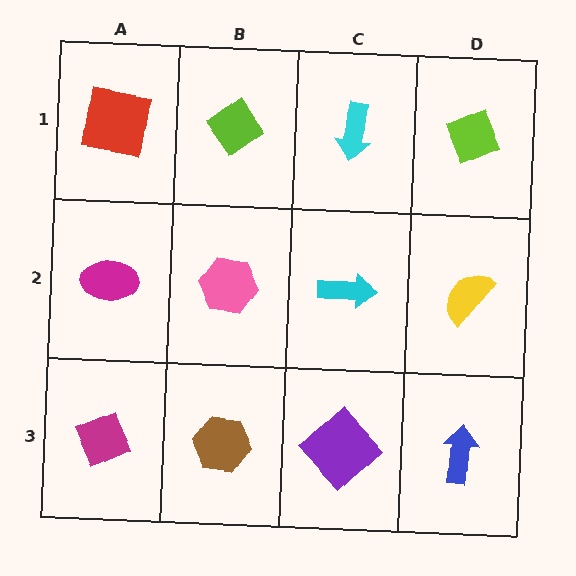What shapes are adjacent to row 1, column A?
A magenta ellipse (row 2, column A), a lime diamond (row 1, column B).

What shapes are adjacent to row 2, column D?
A lime diamond (row 1, column D), a blue arrow (row 3, column D), a cyan arrow (row 2, column C).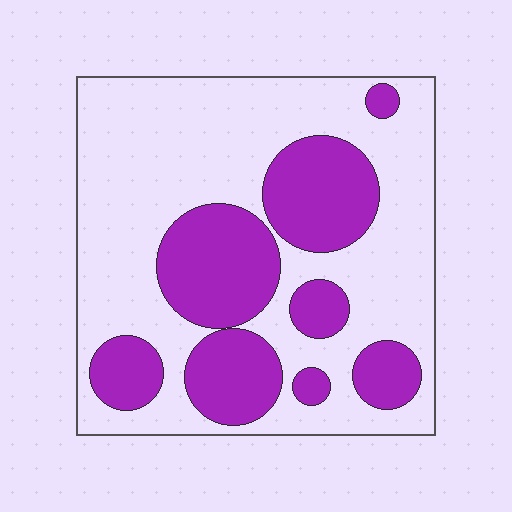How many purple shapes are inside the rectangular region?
8.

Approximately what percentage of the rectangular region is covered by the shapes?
Approximately 35%.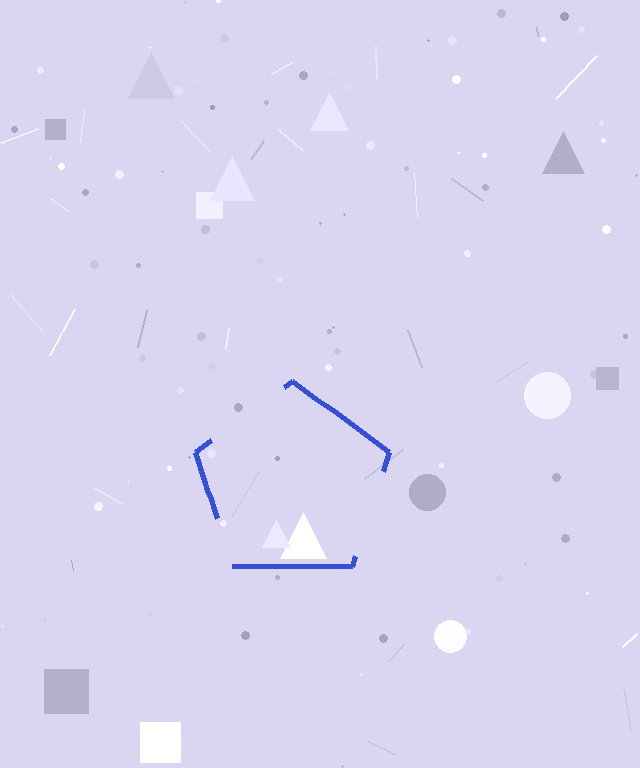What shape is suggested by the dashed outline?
The dashed outline suggests a pentagon.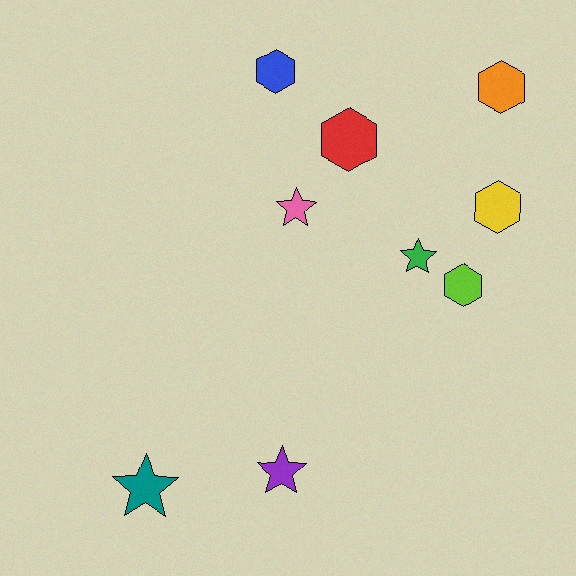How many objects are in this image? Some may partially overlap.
There are 9 objects.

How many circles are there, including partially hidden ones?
There are no circles.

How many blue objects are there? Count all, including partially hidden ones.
There is 1 blue object.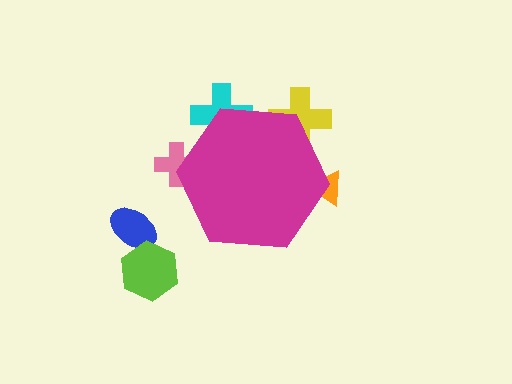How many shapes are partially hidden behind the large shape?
4 shapes are partially hidden.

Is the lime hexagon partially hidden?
No, the lime hexagon is fully visible.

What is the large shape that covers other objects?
A magenta hexagon.